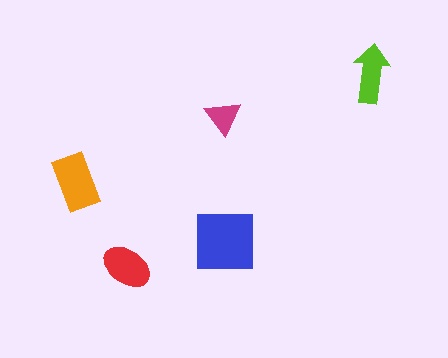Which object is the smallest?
The magenta triangle.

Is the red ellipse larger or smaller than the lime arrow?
Larger.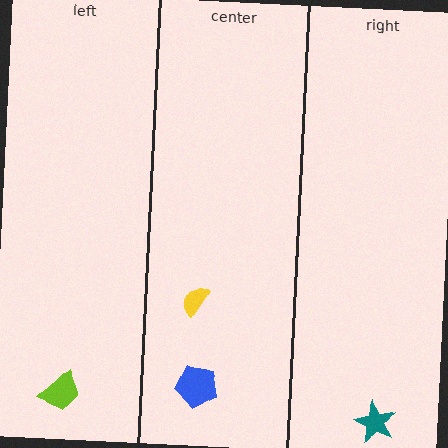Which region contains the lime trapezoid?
The left region.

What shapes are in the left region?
The lime trapezoid.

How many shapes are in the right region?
1.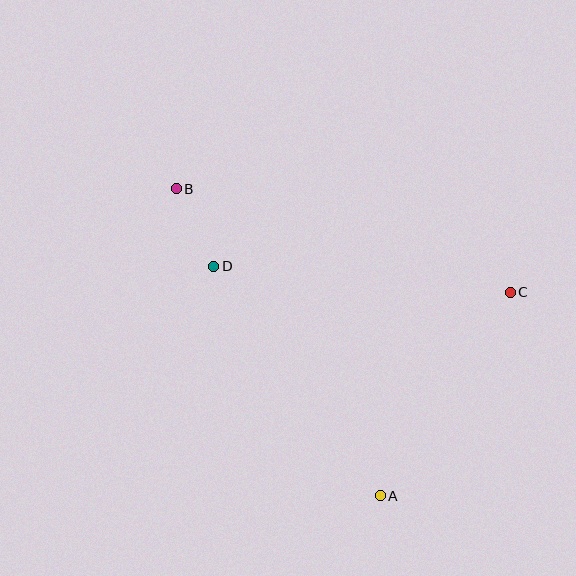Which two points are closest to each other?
Points B and D are closest to each other.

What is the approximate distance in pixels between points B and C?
The distance between B and C is approximately 350 pixels.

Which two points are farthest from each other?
Points A and B are farthest from each other.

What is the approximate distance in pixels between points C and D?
The distance between C and D is approximately 297 pixels.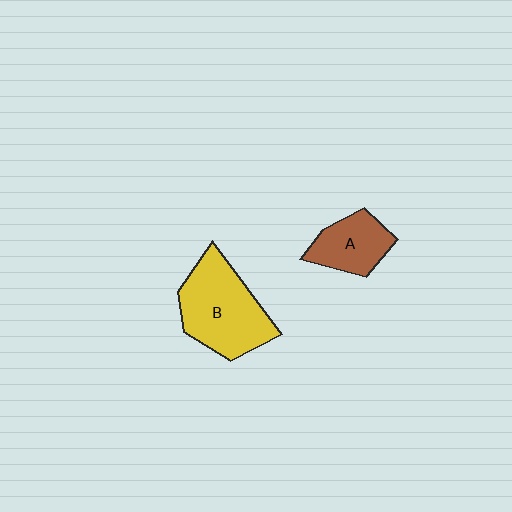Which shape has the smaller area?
Shape A (brown).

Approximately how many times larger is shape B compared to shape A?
Approximately 1.8 times.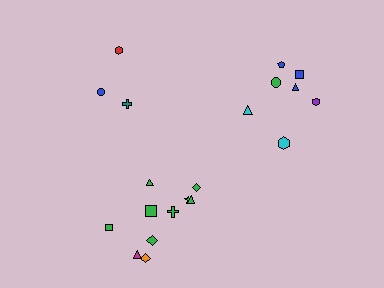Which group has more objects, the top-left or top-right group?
The top-right group.